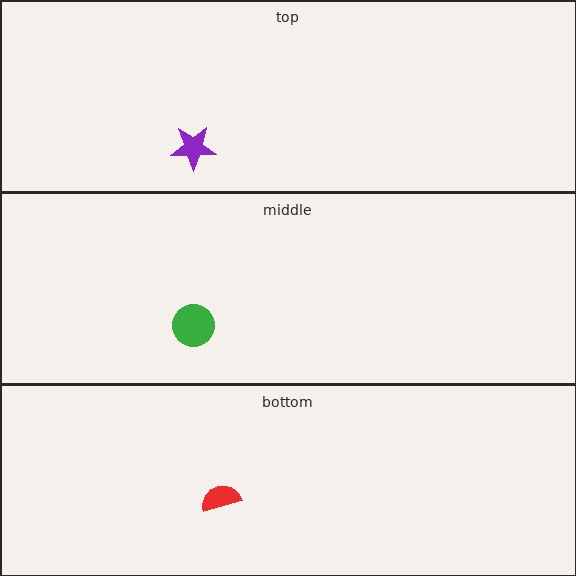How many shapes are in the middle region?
1.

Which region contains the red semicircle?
The bottom region.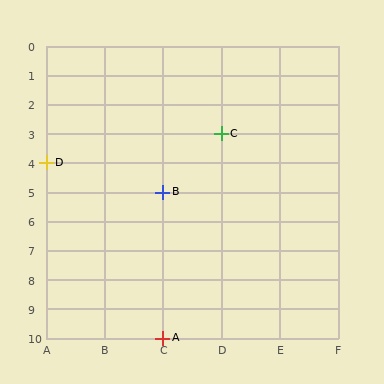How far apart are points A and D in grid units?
Points A and D are 2 columns and 6 rows apart (about 6.3 grid units diagonally).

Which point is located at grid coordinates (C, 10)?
Point A is at (C, 10).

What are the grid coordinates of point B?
Point B is at grid coordinates (C, 5).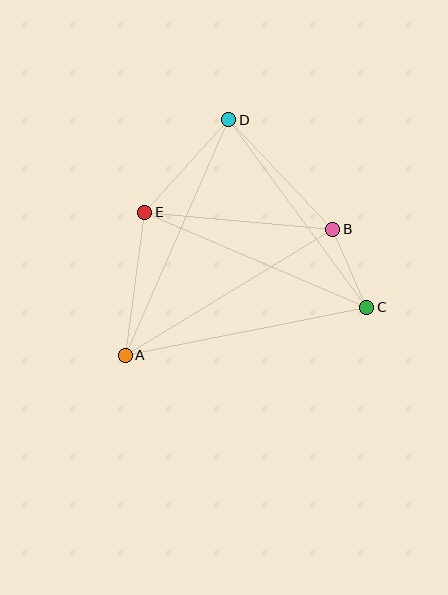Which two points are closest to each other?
Points B and C are closest to each other.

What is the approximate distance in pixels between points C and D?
The distance between C and D is approximately 233 pixels.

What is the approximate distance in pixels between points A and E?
The distance between A and E is approximately 144 pixels.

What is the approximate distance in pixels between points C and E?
The distance between C and E is approximately 242 pixels.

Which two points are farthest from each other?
Points A and D are farthest from each other.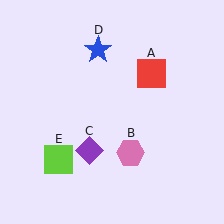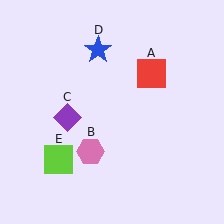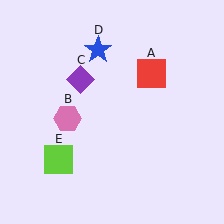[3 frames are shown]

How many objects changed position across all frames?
2 objects changed position: pink hexagon (object B), purple diamond (object C).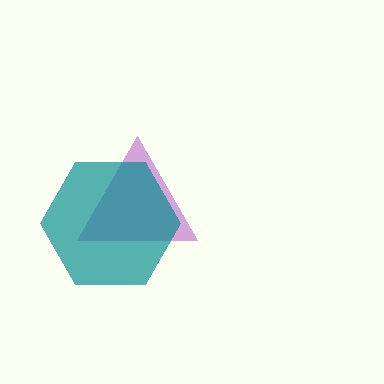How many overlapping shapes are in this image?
There are 2 overlapping shapes in the image.